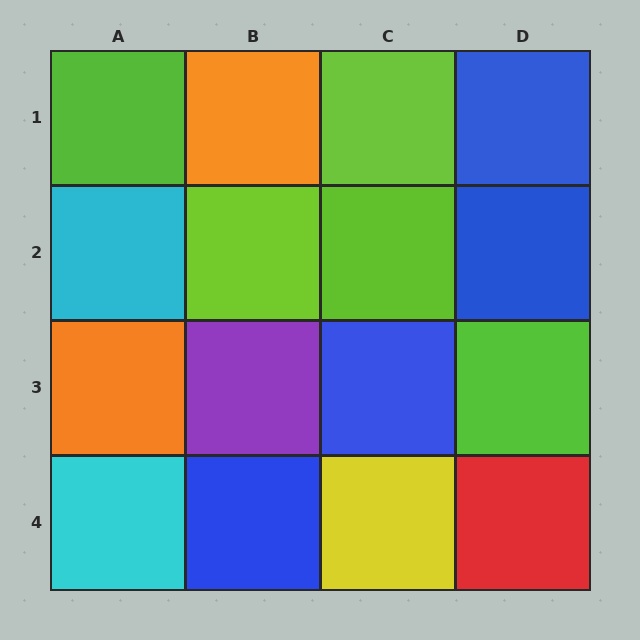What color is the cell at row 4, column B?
Blue.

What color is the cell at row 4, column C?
Yellow.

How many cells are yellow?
1 cell is yellow.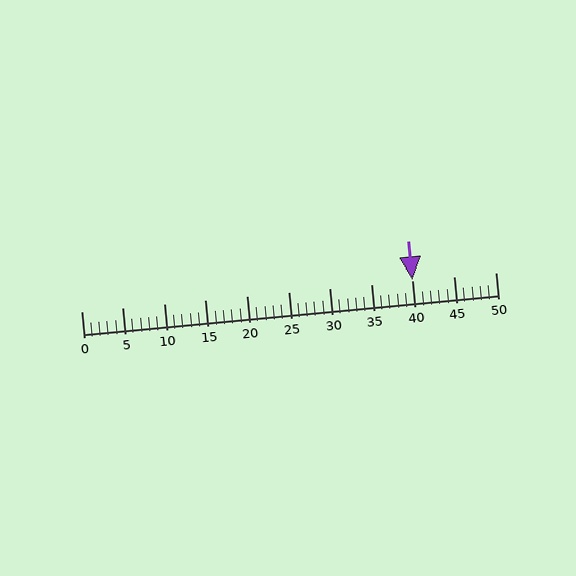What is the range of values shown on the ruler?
The ruler shows values from 0 to 50.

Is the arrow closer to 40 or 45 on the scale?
The arrow is closer to 40.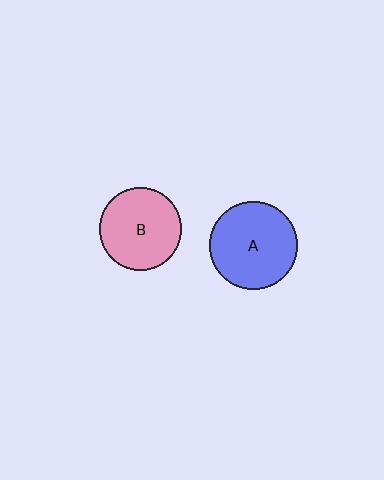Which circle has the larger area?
Circle A (blue).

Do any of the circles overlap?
No, none of the circles overlap.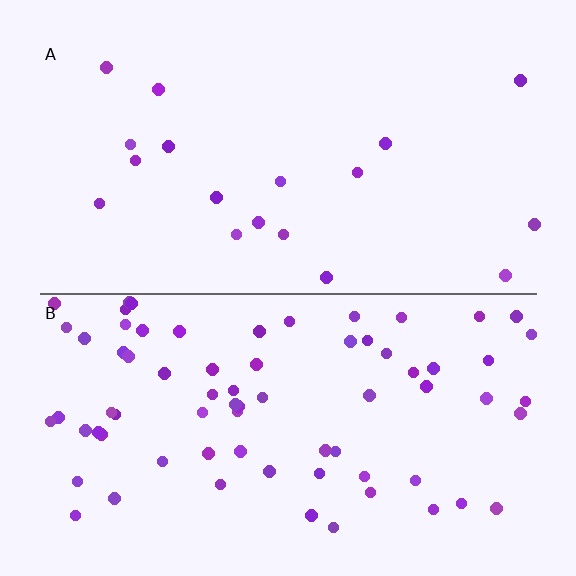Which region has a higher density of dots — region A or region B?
B (the bottom).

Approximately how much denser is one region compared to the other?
Approximately 4.0× — region B over region A.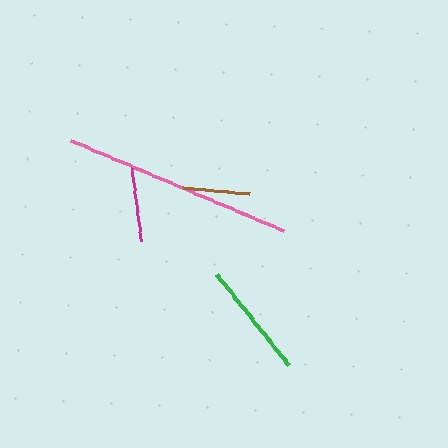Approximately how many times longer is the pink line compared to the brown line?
The pink line is approximately 3.4 times the length of the brown line.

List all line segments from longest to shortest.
From longest to shortest: pink, green, magenta, brown.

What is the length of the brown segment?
The brown segment is approximately 68 pixels long.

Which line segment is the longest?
The pink line is the longest at approximately 232 pixels.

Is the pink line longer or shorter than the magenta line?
The pink line is longer than the magenta line.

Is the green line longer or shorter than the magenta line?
The green line is longer than the magenta line.